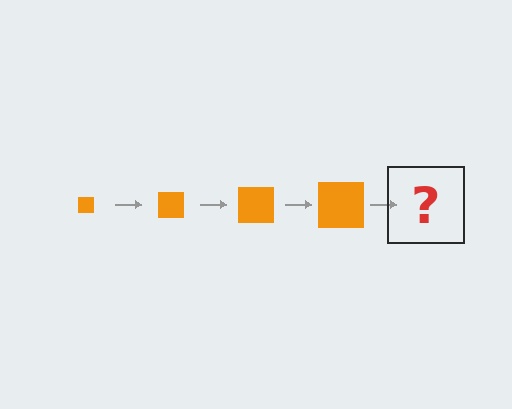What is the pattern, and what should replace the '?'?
The pattern is that the square gets progressively larger each step. The '?' should be an orange square, larger than the previous one.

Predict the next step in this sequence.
The next step is an orange square, larger than the previous one.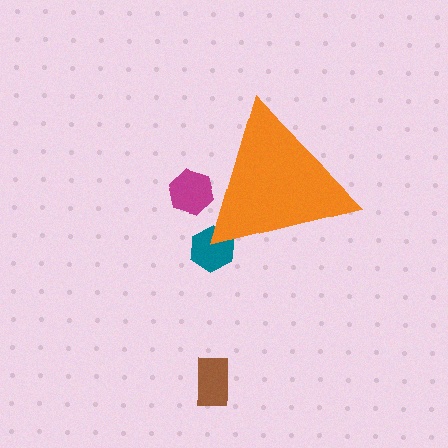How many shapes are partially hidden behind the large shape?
2 shapes are partially hidden.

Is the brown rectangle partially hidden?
No, the brown rectangle is fully visible.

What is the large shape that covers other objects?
An orange triangle.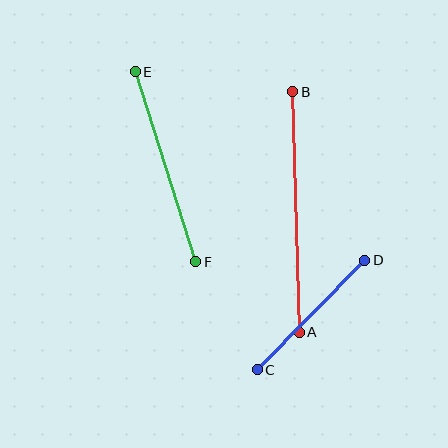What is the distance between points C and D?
The distance is approximately 153 pixels.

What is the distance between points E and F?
The distance is approximately 199 pixels.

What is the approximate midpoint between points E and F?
The midpoint is at approximately (165, 167) pixels.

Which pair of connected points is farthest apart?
Points A and B are farthest apart.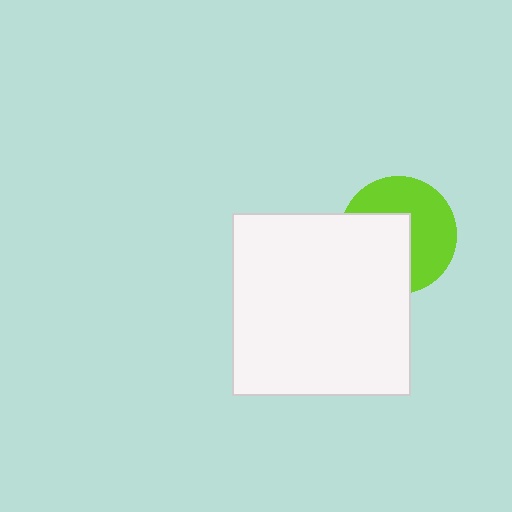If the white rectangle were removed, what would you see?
You would see the complete lime circle.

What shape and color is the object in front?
The object in front is a white rectangle.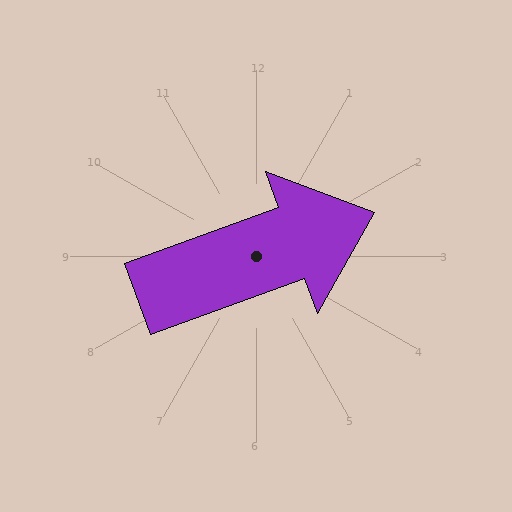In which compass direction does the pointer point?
East.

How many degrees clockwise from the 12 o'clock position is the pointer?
Approximately 70 degrees.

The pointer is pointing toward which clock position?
Roughly 2 o'clock.